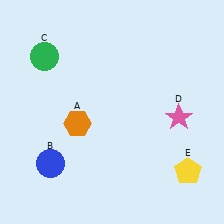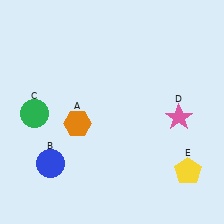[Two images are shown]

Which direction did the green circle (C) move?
The green circle (C) moved down.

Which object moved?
The green circle (C) moved down.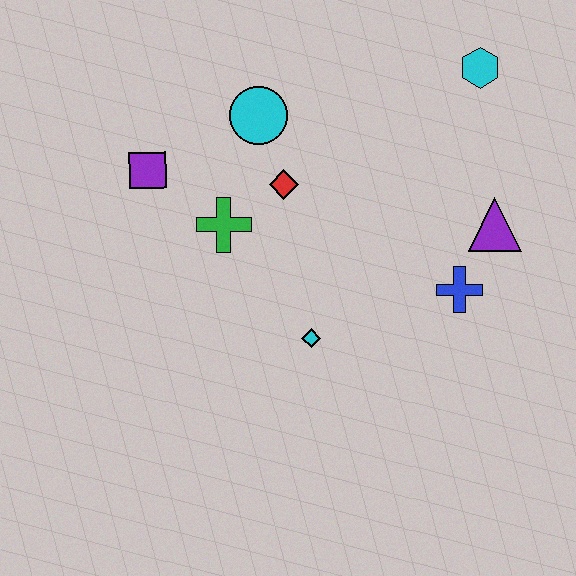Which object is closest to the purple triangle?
The blue cross is closest to the purple triangle.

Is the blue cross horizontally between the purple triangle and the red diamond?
Yes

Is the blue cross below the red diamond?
Yes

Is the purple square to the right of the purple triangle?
No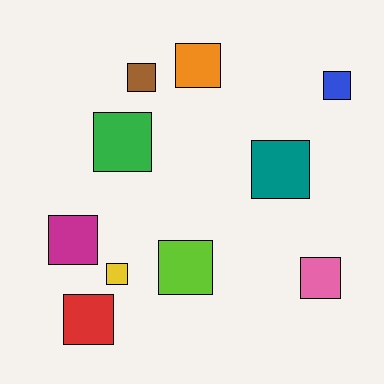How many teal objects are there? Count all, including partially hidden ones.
There is 1 teal object.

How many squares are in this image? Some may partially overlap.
There are 10 squares.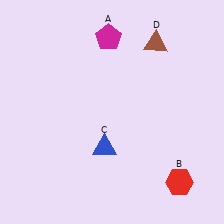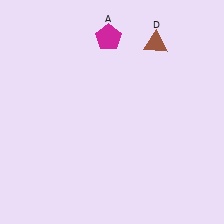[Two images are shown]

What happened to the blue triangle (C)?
The blue triangle (C) was removed in Image 2. It was in the bottom-left area of Image 1.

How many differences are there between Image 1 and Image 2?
There are 2 differences between the two images.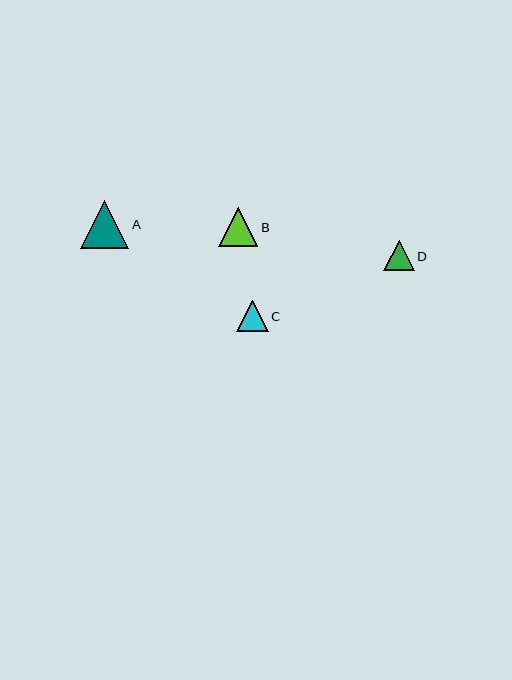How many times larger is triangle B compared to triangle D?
Triangle B is approximately 1.3 times the size of triangle D.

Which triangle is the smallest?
Triangle D is the smallest with a size of approximately 30 pixels.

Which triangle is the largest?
Triangle A is the largest with a size of approximately 48 pixels.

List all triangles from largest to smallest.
From largest to smallest: A, B, C, D.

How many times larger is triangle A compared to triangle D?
Triangle A is approximately 1.6 times the size of triangle D.